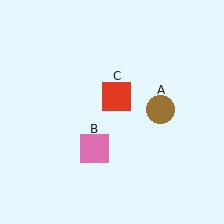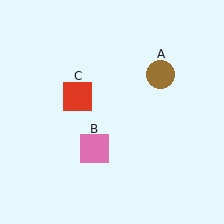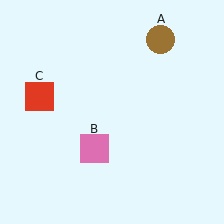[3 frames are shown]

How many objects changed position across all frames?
2 objects changed position: brown circle (object A), red square (object C).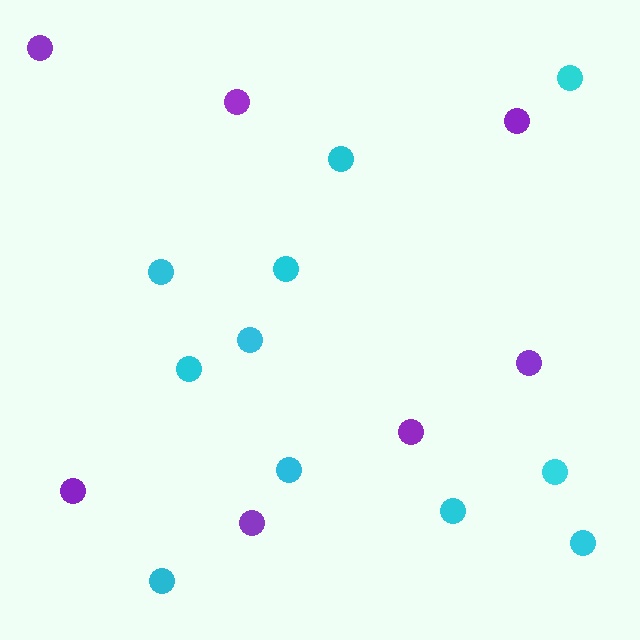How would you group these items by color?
There are 2 groups: one group of cyan circles (11) and one group of purple circles (7).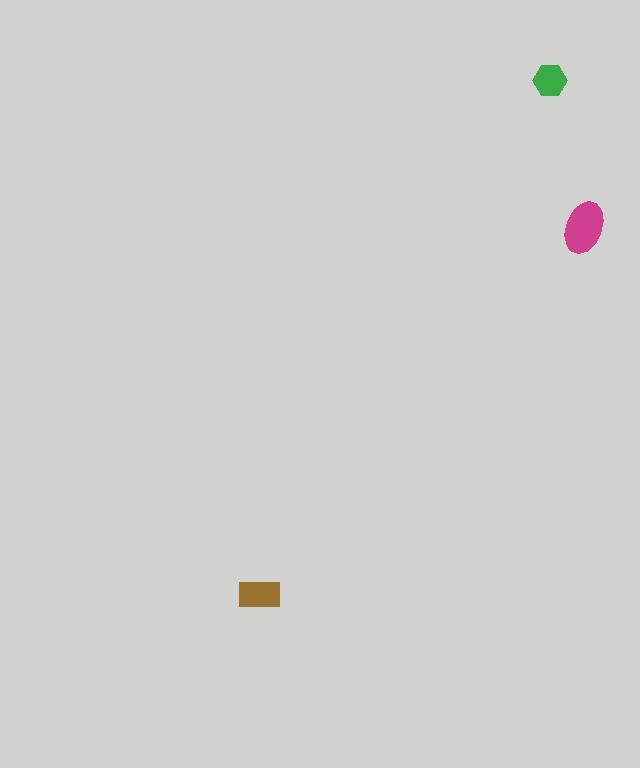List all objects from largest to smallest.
The magenta ellipse, the brown rectangle, the green hexagon.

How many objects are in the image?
There are 3 objects in the image.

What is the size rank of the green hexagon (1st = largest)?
3rd.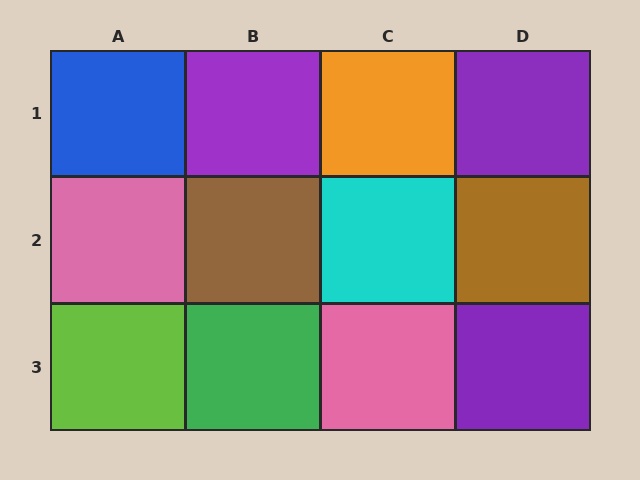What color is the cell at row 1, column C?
Orange.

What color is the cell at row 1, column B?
Purple.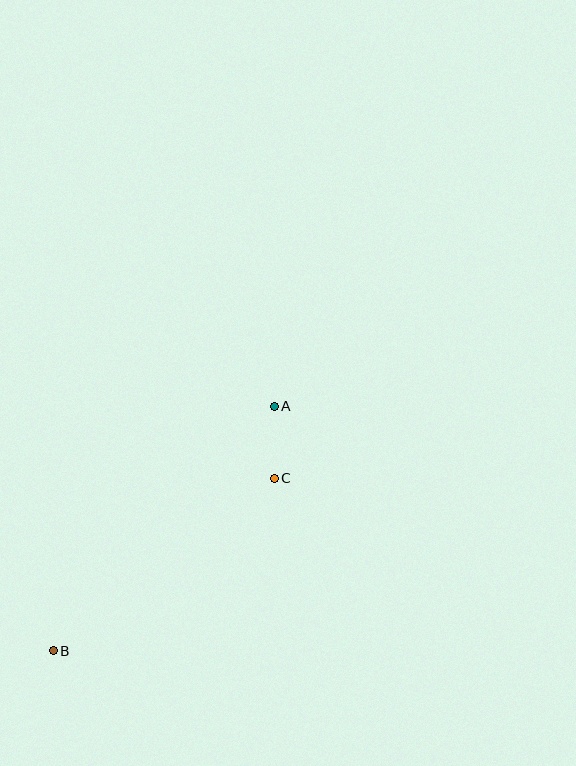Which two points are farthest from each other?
Points A and B are farthest from each other.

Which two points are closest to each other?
Points A and C are closest to each other.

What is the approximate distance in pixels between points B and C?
The distance between B and C is approximately 280 pixels.